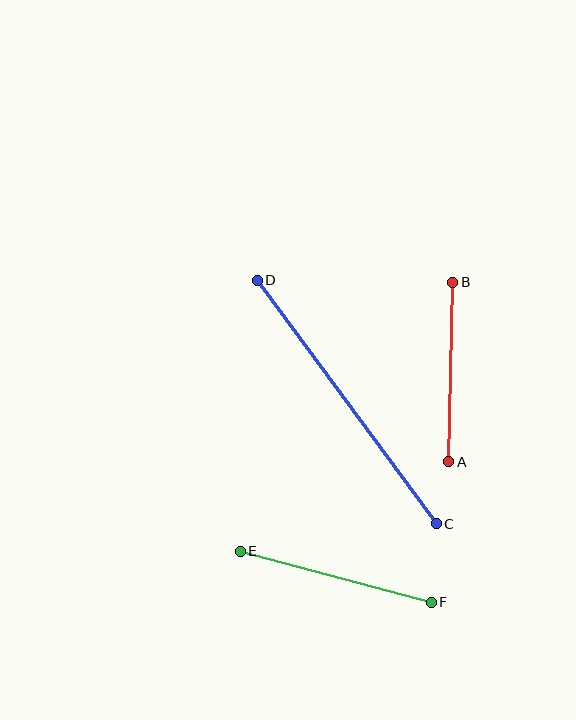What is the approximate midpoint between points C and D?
The midpoint is at approximately (347, 402) pixels.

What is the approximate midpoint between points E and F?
The midpoint is at approximately (336, 577) pixels.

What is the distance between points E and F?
The distance is approximately 198 pixels.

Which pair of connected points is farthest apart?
Points C and D are farthest apart.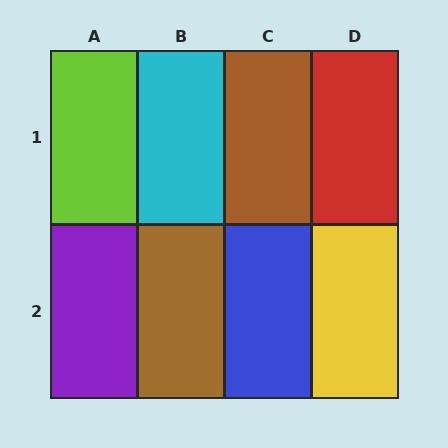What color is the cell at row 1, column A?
Lime.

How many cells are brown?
2 cells are brown.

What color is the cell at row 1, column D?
Red.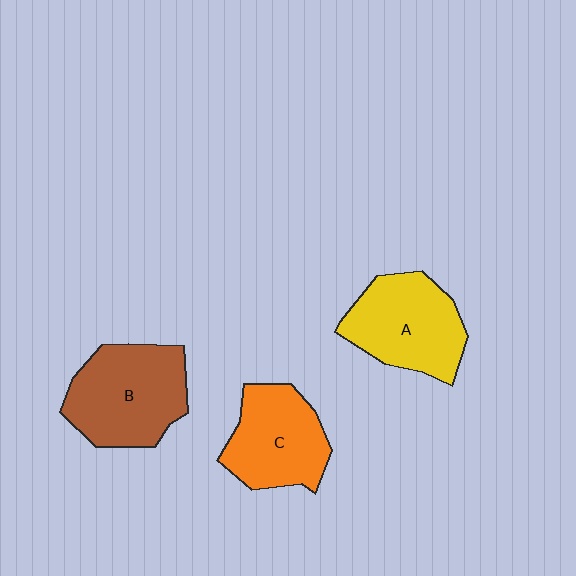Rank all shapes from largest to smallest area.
From largest to smallest: B (brown), A (yellow), C (orange).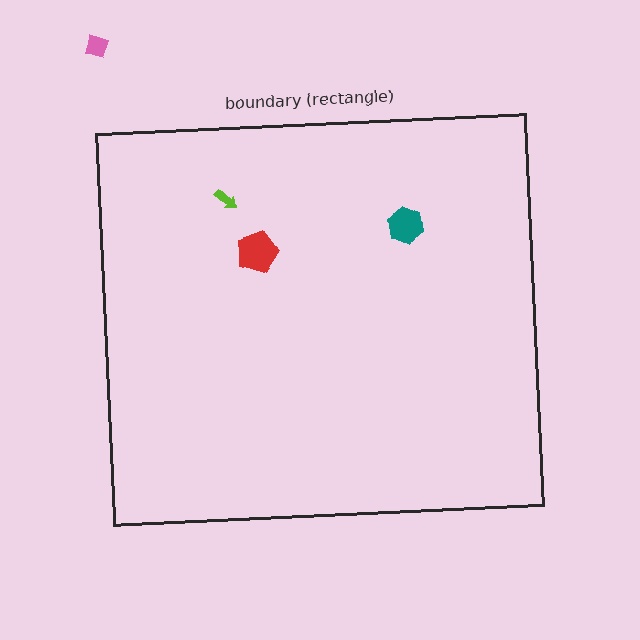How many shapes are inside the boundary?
3 inside, 1 outside.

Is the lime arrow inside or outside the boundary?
Inside.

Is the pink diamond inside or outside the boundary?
Outside.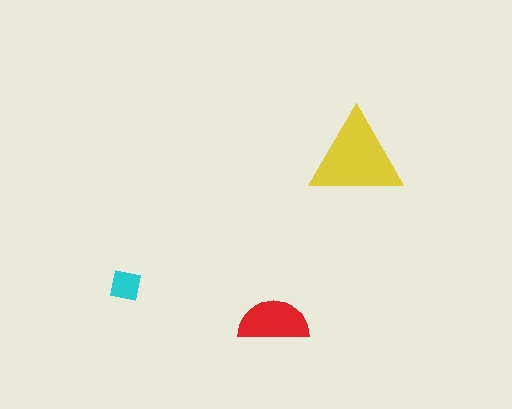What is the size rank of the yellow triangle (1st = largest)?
1st.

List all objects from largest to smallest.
The yellow triangle, the red semicircle, the cyan square.